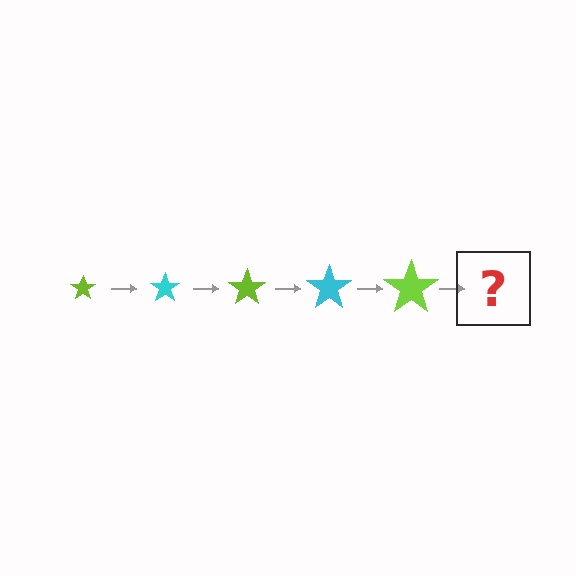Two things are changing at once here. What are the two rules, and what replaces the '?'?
The two rules are that the star grows larger each step and the color cycles through lime and cyan. The '?' should be a cyan star, larger than the previous one.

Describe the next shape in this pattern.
It should be a cyan star, larger than the previous one.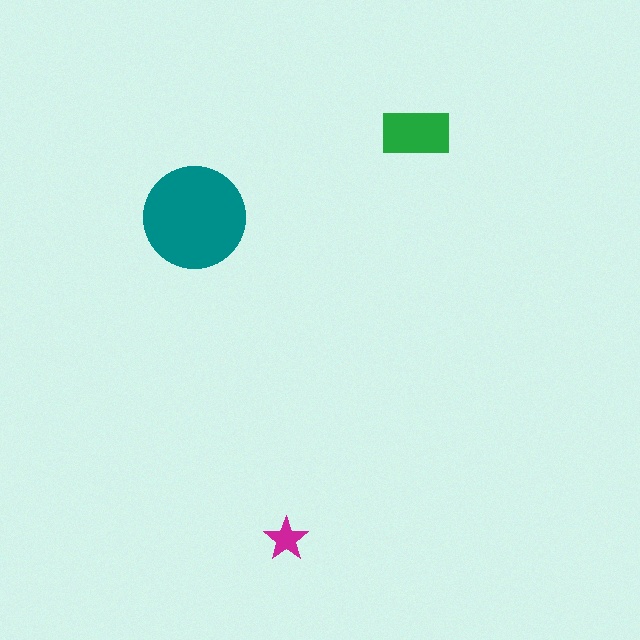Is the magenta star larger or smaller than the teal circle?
Smaller.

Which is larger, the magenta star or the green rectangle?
The green rectangle.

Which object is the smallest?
The magenta star.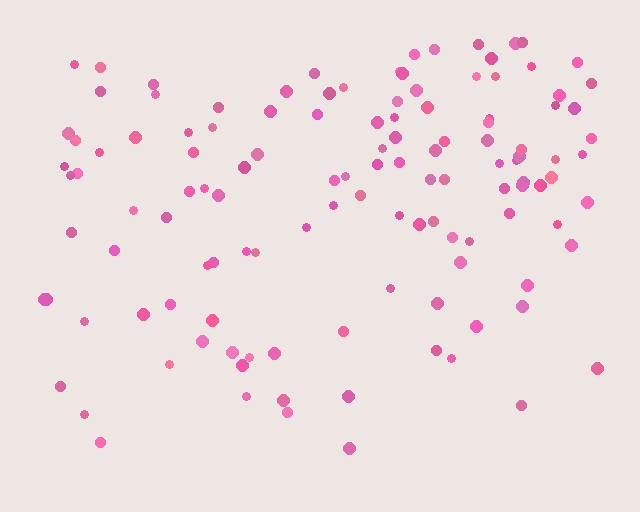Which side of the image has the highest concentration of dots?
The top.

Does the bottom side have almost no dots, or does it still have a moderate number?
Still a moderate number, just noticeably fewer than the top.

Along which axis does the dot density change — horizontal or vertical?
Vertical.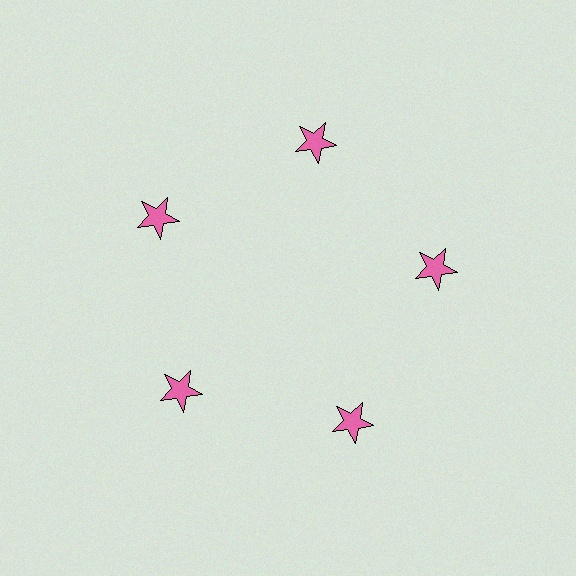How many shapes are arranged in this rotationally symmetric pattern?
There are 5 shapes, arranged in 5 groups of 1.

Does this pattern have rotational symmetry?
Yes, this pattern has 5-fold rotational symmetry. It looks the same after rotating 72 degrees around the center.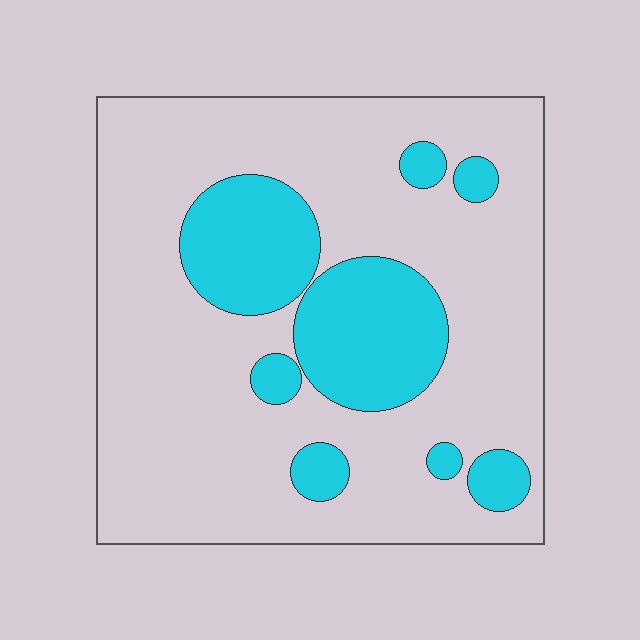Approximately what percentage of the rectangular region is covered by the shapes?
Approximately 25%.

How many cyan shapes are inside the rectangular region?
8.